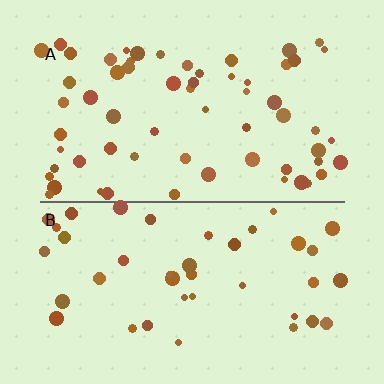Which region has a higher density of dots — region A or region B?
A (the top).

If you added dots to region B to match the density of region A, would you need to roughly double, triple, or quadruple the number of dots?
Approximately double.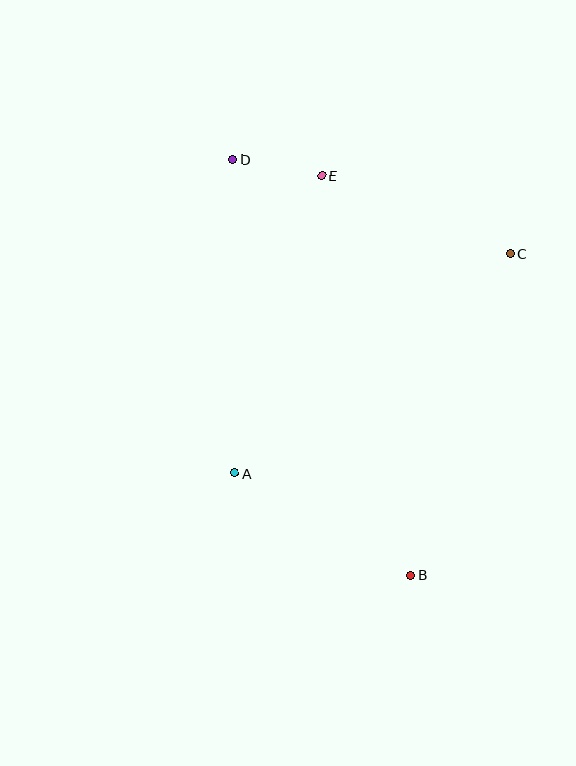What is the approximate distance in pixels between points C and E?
The distance between C and E is approximately 204 pixels.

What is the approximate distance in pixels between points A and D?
The distance between A and D is approximately 313 pixels.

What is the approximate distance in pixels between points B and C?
The distance between B and C is approximately 337 pixels.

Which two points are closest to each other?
Points D and E are closest to each other.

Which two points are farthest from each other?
Points B and D are farthest from each other.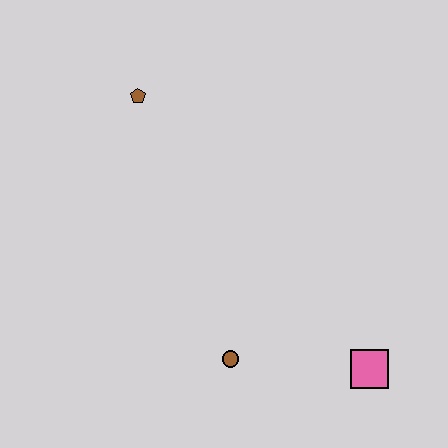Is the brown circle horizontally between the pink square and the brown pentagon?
Yes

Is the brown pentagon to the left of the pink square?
Yes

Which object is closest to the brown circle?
The pink square is closest to the brown circle.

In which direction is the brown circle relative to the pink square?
The brown circle is to the left of the pink square.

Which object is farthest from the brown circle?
The brown pentagon is farthest from the brown circle.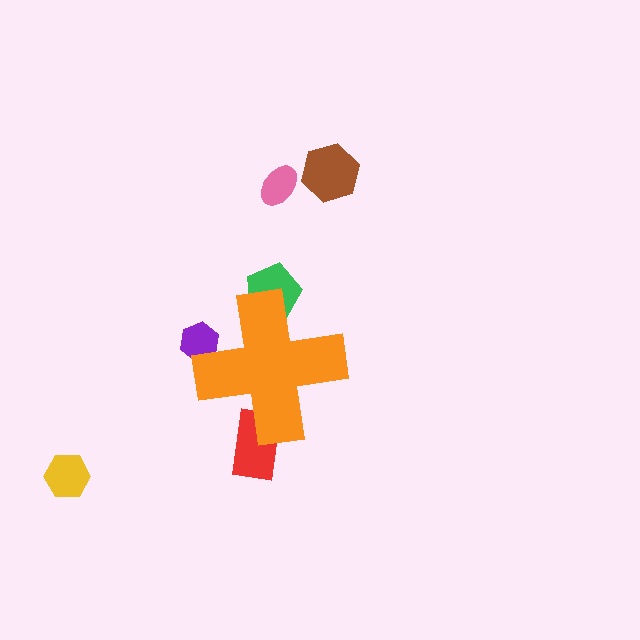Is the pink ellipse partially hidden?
No, the pink ellipse is fully visible.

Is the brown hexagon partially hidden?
No, the brown hexagon is fully visible.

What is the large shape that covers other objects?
An orange cross.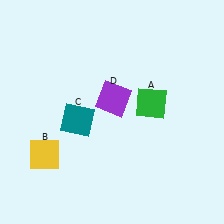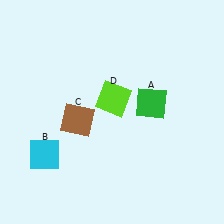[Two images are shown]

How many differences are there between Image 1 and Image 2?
There are 3 differences between the two images.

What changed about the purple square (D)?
In Image 1, D is purple. In Image 2, it changed to lime.